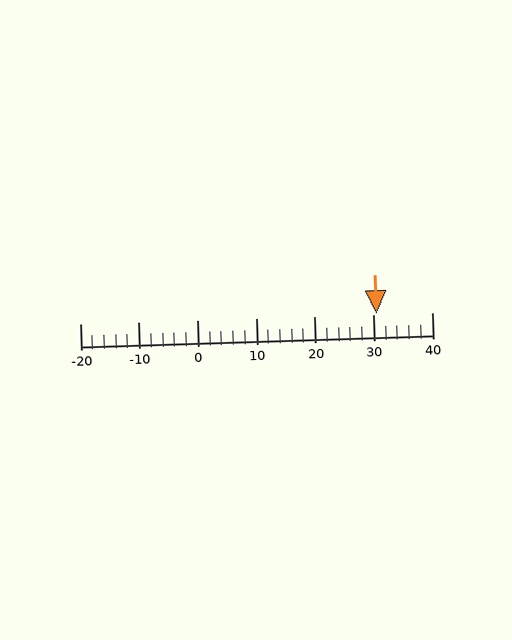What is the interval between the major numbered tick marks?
The major tick marks are spaced 10 units apart.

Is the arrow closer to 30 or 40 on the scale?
The arrow is closer to 30.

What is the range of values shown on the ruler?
The ruler shows values from -20 to 40.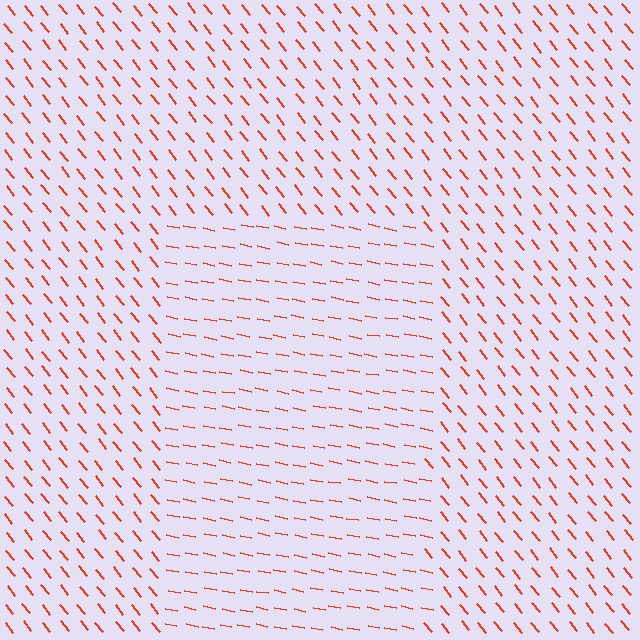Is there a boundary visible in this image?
Yes, there is a texture boundary formed by a change in line orientation.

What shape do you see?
I see a rectangle.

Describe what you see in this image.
The image is filled with small red line segments. A rectangle region in the image has lines oriented differently from the surrounding lines, creating a visible texture boundary.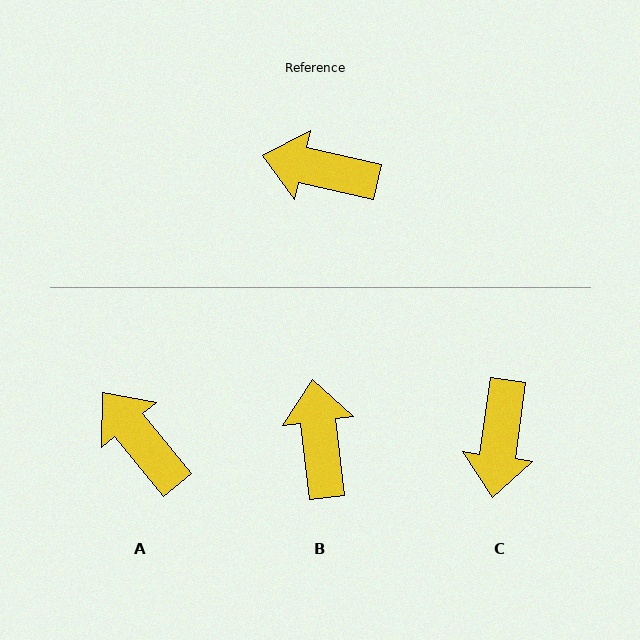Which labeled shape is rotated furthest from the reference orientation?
C, about 95 degrees away.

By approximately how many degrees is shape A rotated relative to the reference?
Approximately 38 degrees clockwise.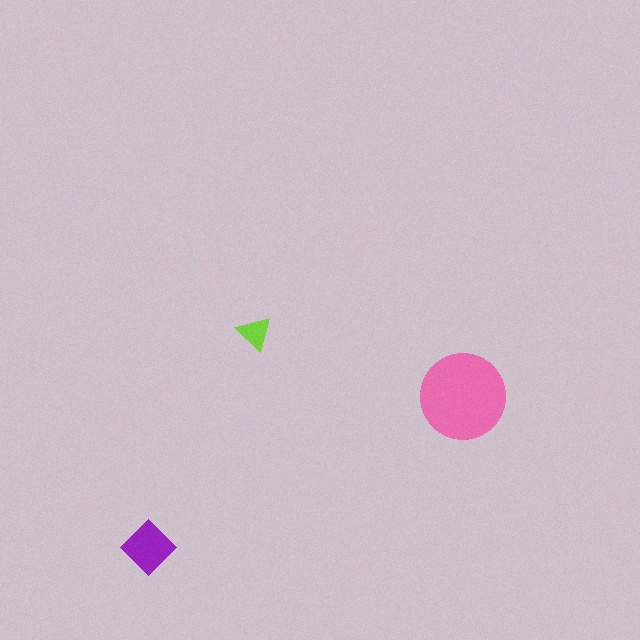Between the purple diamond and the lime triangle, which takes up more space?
The purple diamond.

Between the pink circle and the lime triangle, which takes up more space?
The pink circle.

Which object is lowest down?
The purple diamond is bottommost.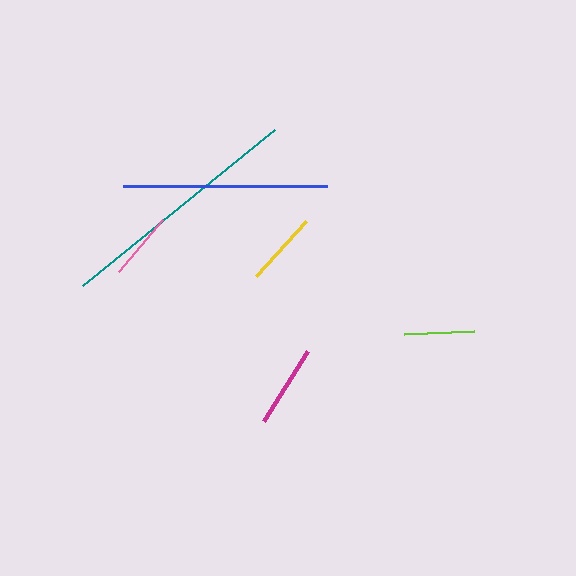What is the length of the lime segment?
The lime segment is approximately 70 pixels long.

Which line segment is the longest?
The teal line is the longest at approximately 247 pixels.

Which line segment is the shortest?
The pink line is the shortest at approximately 67 pixels.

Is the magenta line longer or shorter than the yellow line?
The magenta line is longer than the yellow line.